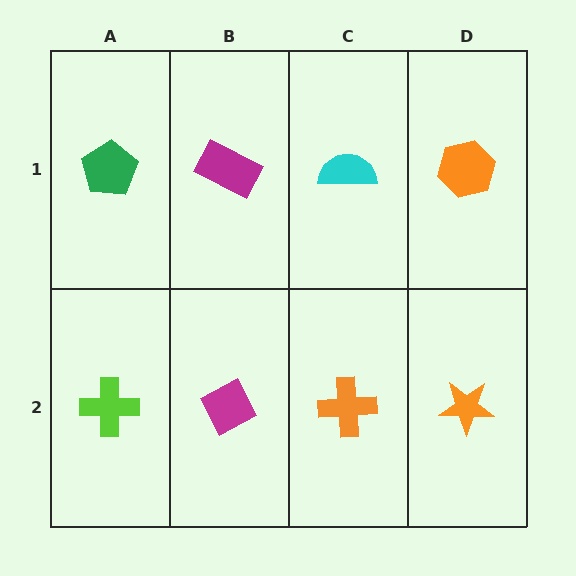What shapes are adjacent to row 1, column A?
A lime cross (row 2, column A), a magenta rectangle (row 1, column B).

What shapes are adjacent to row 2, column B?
A magenta rectangle (row 1, column B), a lime cross (row 2, column A), an orange cross (row 2, column C).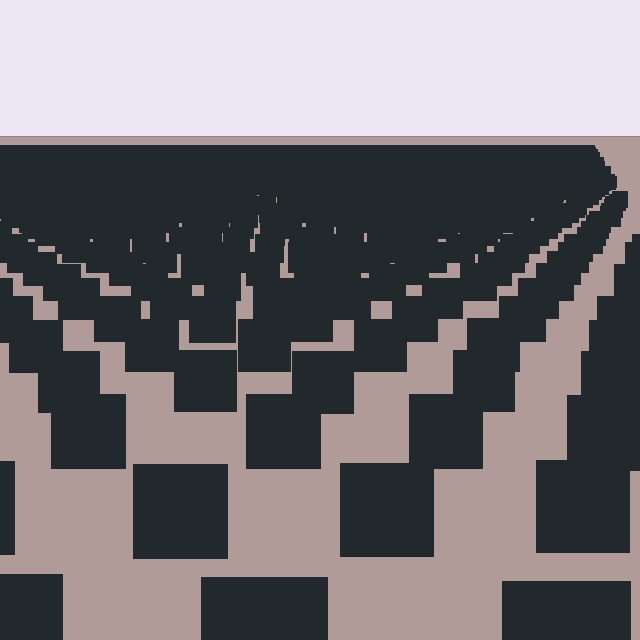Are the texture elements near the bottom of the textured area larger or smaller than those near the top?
Larger. Near the bottom, elements are closer to the viewer and appear at a bigger on-screen size.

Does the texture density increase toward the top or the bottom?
Density increases toward the top.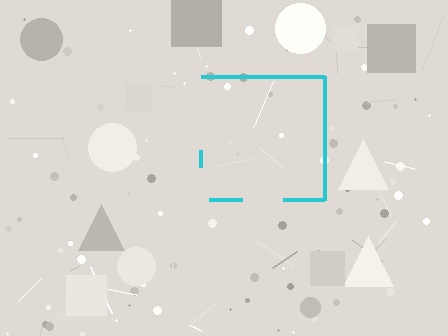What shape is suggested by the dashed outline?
The dashed outline suggests a square.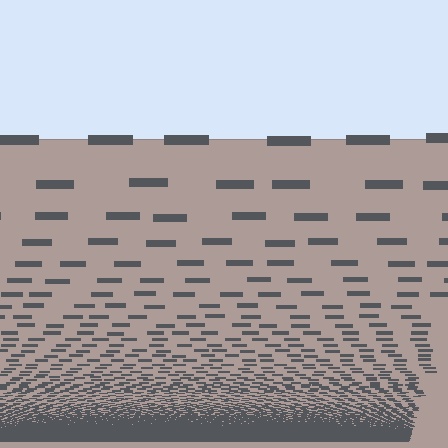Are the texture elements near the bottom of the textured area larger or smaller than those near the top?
Smaller. The gradient is inverted — elements near the bottom are smaller and denser.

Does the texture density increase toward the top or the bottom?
Density increases toward the bottom.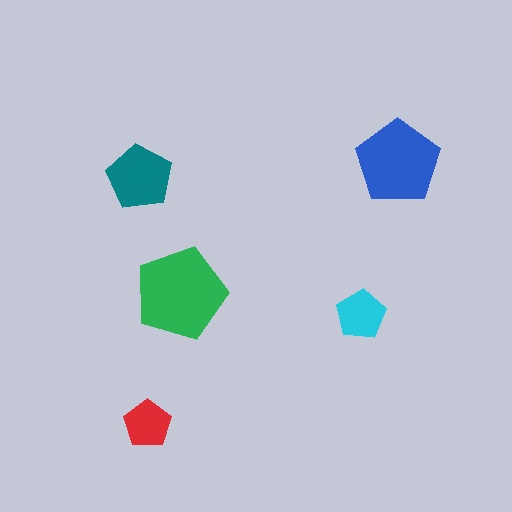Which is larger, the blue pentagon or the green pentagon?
The green one.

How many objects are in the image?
There are 5 objects in the image.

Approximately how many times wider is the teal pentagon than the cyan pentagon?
About 1.5 times wider.